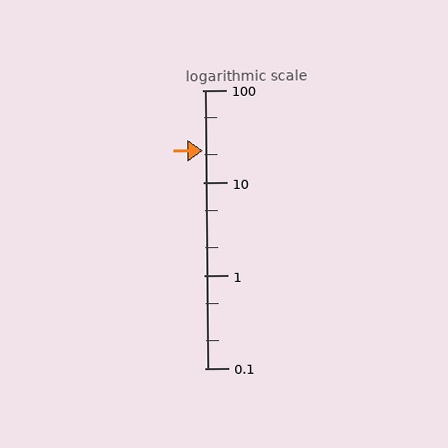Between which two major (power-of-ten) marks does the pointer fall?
The pointer is between 10 and 100.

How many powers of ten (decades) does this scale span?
The scale spans 3 decades, from 0.1 to 100.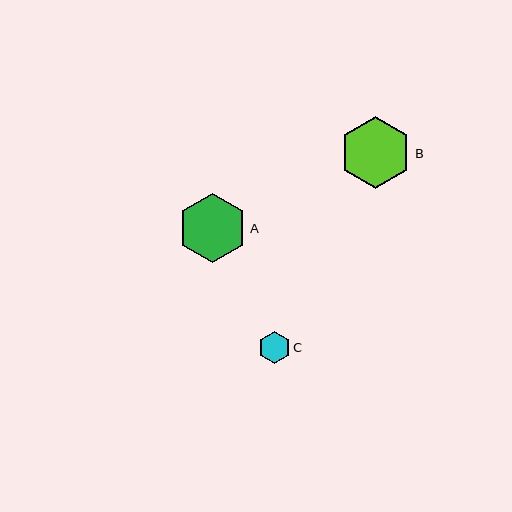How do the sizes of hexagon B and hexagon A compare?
Hexagon B and hexagon A are approximately the same size.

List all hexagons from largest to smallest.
From largest to smallest: B, A, C.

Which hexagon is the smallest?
Hexagon C is the smallest with a size of approximately 32 pixels.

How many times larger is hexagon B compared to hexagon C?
Hexagon B is approximately 2.3 times the size of hexagon C.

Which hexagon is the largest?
Hexagon B is the largest with a size of approximately 72 pixels.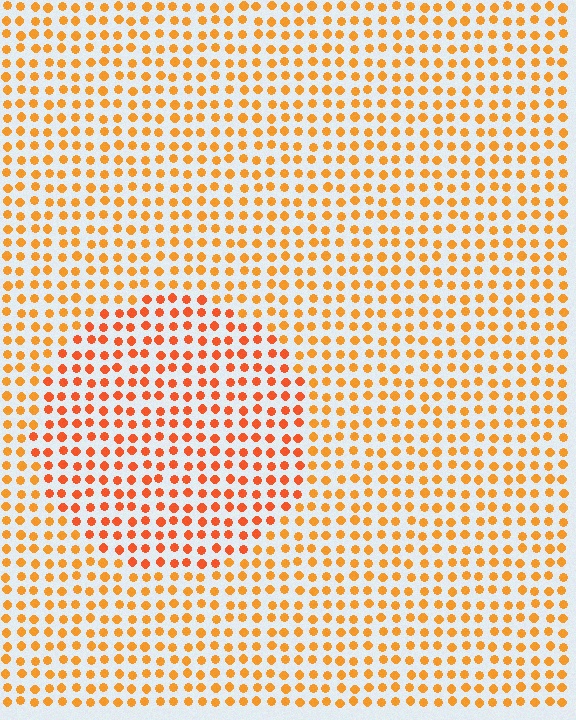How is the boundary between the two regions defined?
The boundary is defined purely by a slight shift in hue (about 20 degrees). Spacing, size, and orientation are identical on both sides.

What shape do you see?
I see a circle.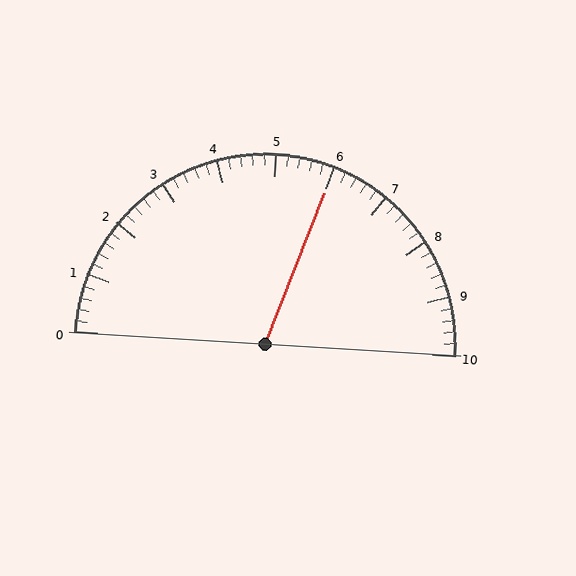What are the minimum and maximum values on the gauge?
The gauge ranges from 0 to 10.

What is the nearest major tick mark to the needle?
The nearest major tick mark is 6.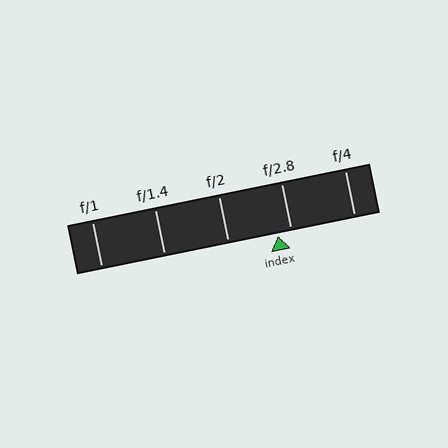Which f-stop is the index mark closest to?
The index mark is closest to f/2.8.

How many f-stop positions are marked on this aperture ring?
There are 5 f-stop positions marked.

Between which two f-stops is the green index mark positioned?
The index mark is between f/2 and f/2.8.